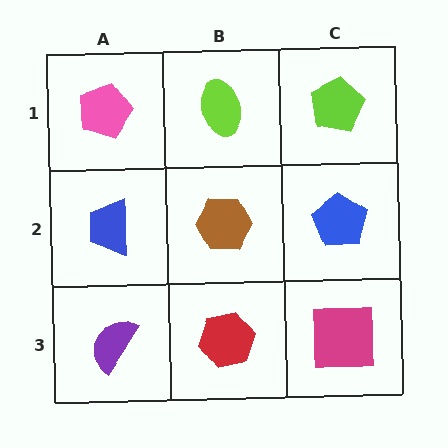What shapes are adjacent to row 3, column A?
A blue trapezoid (row 2, column A), a red hexagon (row 3, column B).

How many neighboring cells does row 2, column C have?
3.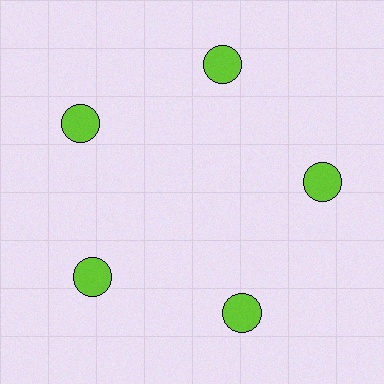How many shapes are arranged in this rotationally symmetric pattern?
There are 5 shapes, arranged in 5 groups of 1.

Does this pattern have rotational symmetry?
Yes, this pattern has 5-fold rotational symmetry. It looks the same after rotating 72 degrees around the center.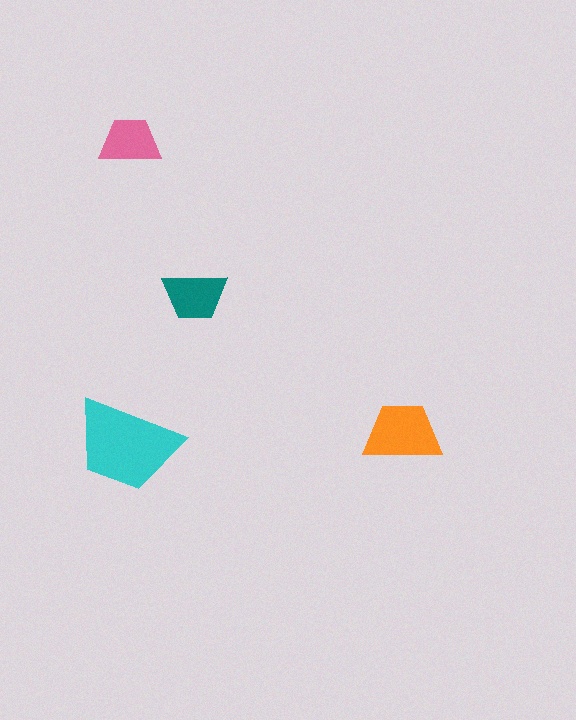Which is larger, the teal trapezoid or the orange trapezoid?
The orange one.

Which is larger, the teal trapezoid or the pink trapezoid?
The teal one.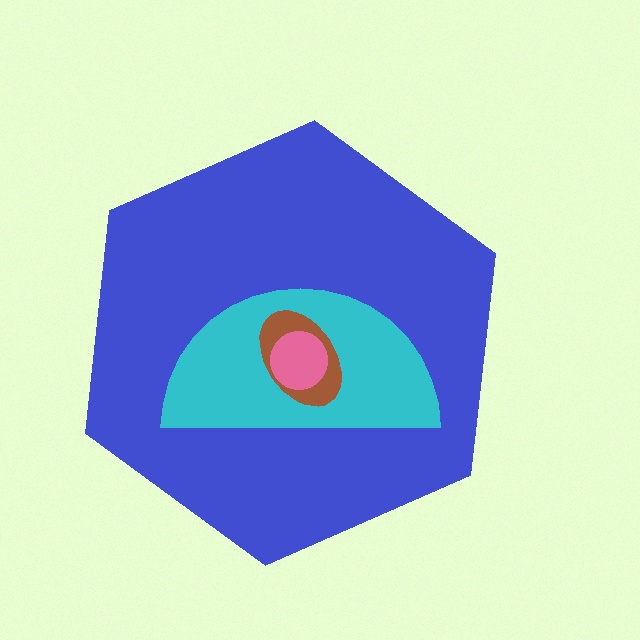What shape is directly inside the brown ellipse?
The pink circle.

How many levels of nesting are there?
4.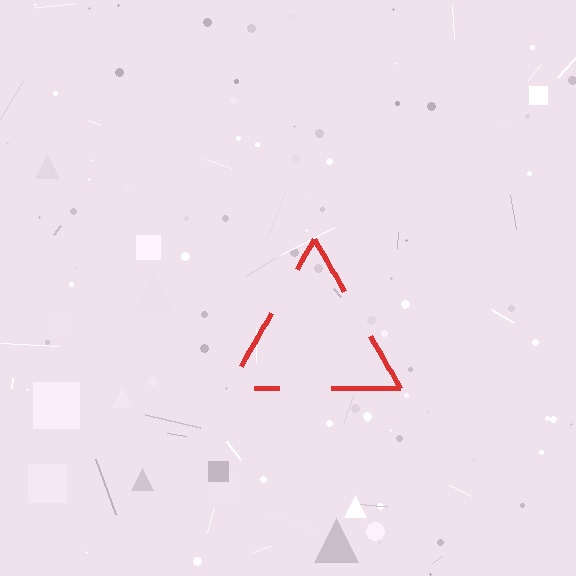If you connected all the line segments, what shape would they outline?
They would outline a triangle.